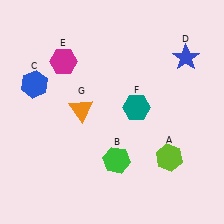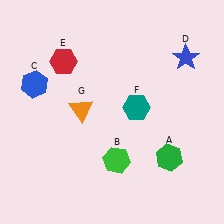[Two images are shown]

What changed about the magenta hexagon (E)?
In Image 1, E is magenta. In Image 2, it changed to red.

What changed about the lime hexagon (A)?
In Image 1, A is lime. In Image 2, it changed to green.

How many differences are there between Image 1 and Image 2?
There are 2 differences between the two images.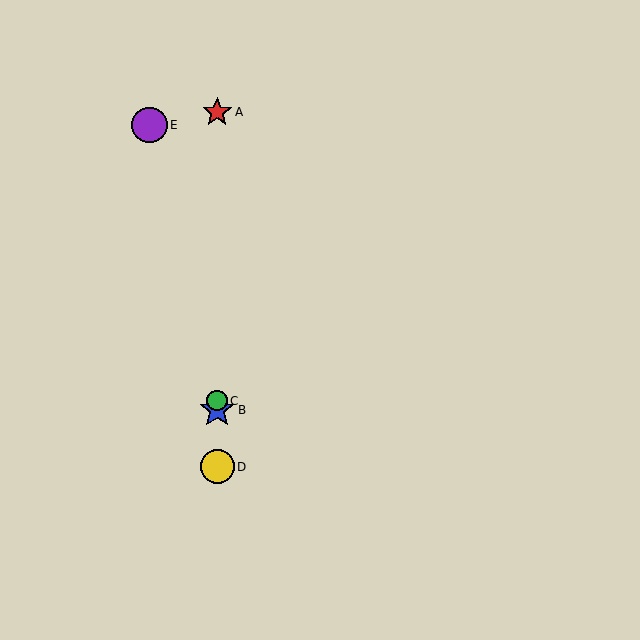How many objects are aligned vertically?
4 objects (A, B, C, D) are aligned vertically.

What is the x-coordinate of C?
Object C is at x≈217.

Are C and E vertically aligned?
No, C is at x≈217 and E is at x≈150.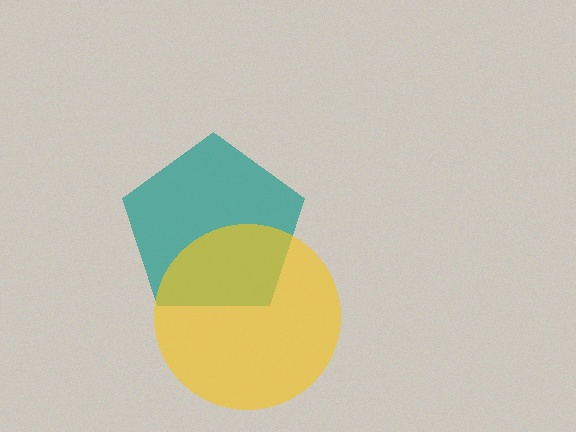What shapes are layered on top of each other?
The layered shapes are: a teal pentagon, a yellow circle.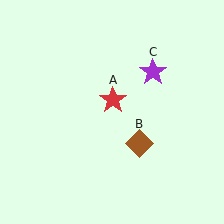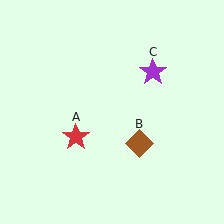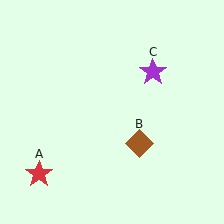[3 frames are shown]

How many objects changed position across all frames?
1 object changed position: red star (object A).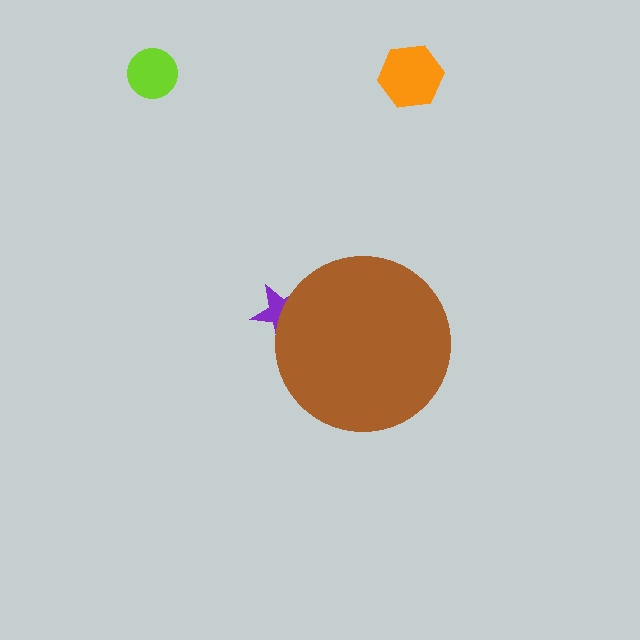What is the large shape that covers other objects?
A brown circle.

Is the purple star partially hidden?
Yes, the purple star is partially hidden behind the brown circle.